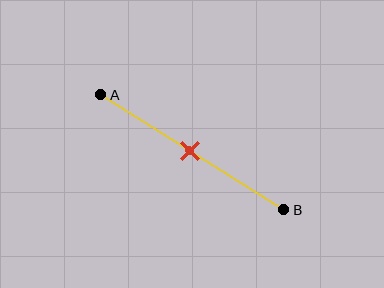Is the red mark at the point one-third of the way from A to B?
No, the mark is at about 50% from A, not at the 33% one-third point.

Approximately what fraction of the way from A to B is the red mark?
The red mark is approximately 50% of the way from A to B.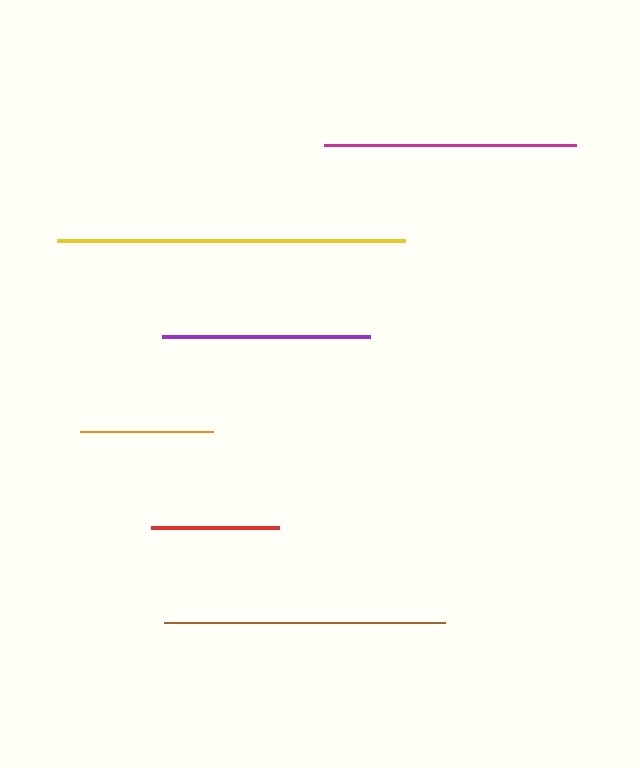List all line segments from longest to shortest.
From longest to shortest: yellow, brown, magenta, purple, orange, red.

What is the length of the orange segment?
The orange segment is approximately 133 pixels long.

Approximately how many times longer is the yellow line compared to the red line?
The yellow line is approximately 2.7 times the length of the red line.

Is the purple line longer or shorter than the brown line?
The brown line is longer than the purple line.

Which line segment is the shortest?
The red line is the shortest at approximately 128 pixels.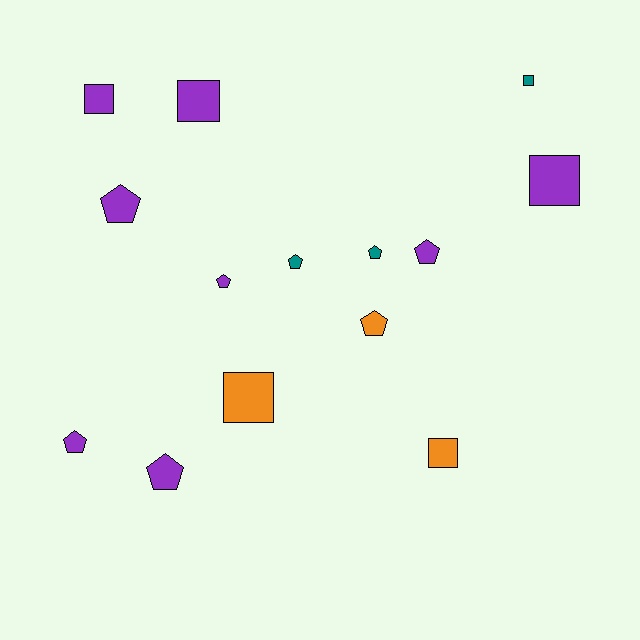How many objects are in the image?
There are 14 objects.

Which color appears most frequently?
Purple, with 8 objects.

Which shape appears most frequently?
Pentagon, with 8 objects.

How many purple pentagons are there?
There are 5 purple pentagons.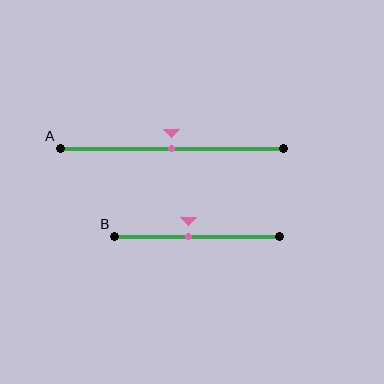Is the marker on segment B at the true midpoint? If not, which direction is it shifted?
No, the marker on segment B is shifted to the left by about 6% of the segment length.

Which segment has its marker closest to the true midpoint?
Segment A has its marker closest to the true midpoint.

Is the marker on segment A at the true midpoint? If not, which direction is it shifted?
Yes, the marker on segment A is at the true midpoint.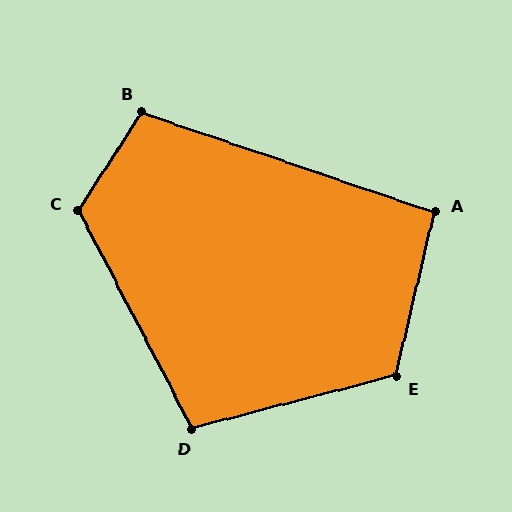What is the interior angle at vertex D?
Approximately 103 degrees (obtuse).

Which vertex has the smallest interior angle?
A, at approximately 96 degrees.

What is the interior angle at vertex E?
Approximately 118 degrees (obtuse).